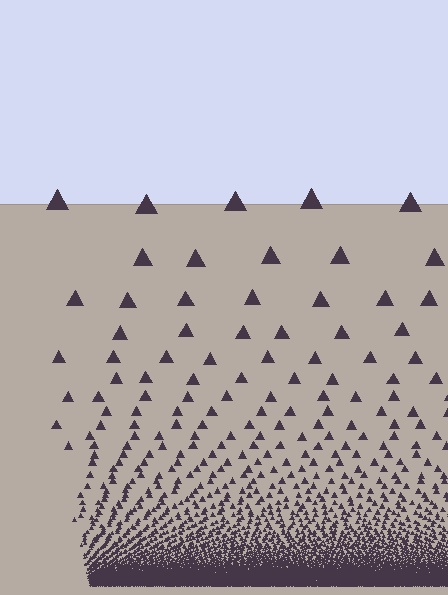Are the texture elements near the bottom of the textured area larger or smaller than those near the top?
Smaller. The gradient is inverted — elements near the bottom are smaller and denser.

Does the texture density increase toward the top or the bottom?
Density increases toward the bottom.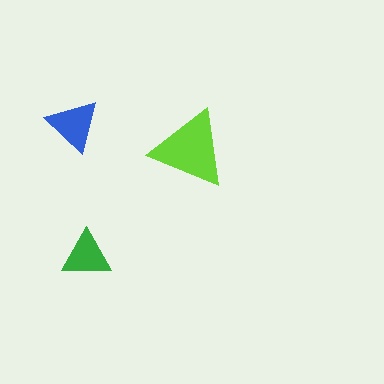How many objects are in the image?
There are 3 objects in the image.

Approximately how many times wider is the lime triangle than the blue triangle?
About 1.5 times wider.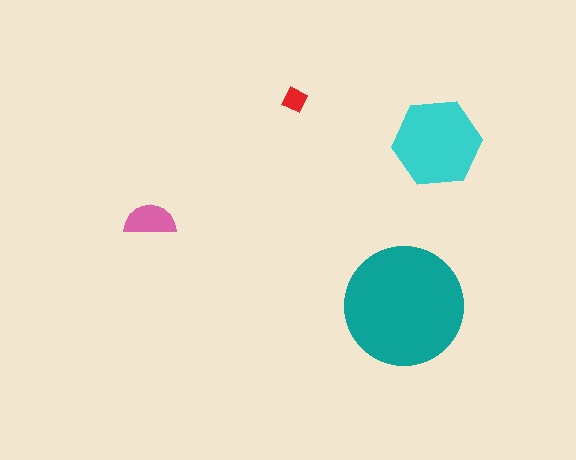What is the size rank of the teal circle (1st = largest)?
1st.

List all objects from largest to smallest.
The teal circle, the cyan hexagon, the pink semicircle, the red diamond.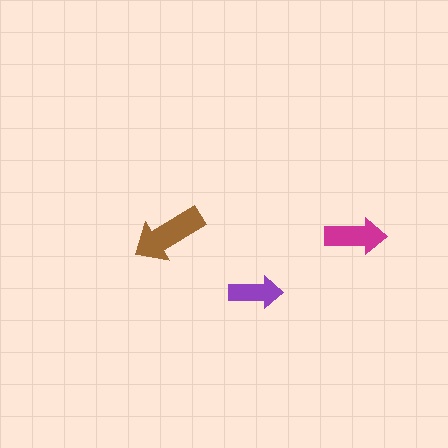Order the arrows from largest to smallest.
the brown one, the magenta one, the purple one.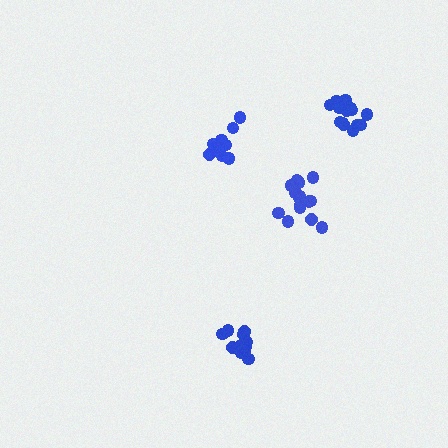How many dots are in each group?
Group 1: 16 dots, Group 2: 11 dots, Group 3: 10 dots, Group 4: 15 dots (52 total).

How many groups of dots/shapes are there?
There are 4 groups.